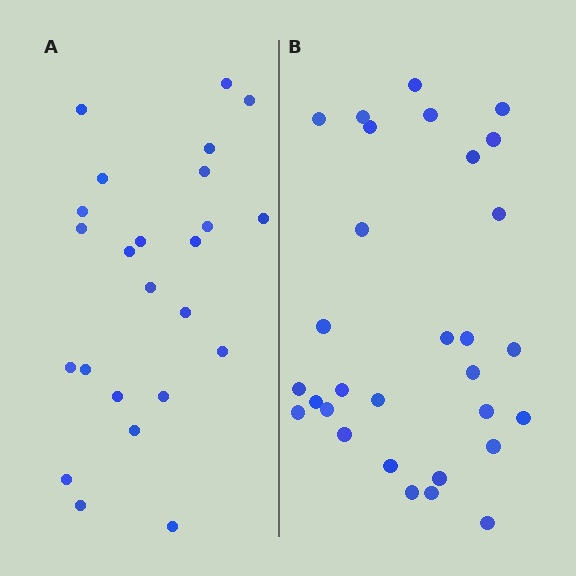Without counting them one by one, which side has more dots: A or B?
Region B (the right region) has more dots.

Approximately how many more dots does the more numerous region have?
Region B has about 6 more dots than region A.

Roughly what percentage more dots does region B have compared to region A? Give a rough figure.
About 25% more.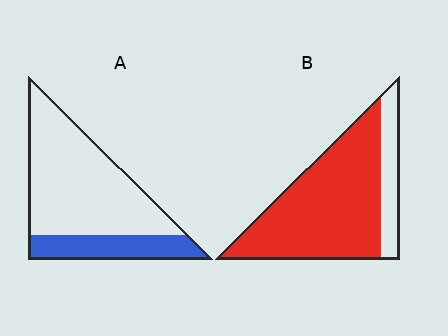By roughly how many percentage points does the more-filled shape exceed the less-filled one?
By roughly 55 percentage points (B over A).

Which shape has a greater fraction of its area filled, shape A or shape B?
Shape B.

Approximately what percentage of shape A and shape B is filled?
A is approximately 25% and B is approximately 80%.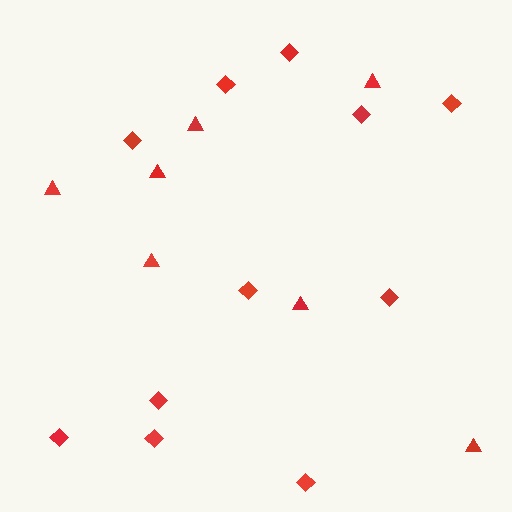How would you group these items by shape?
There are 2 groups: one group of diamonds (11) and one group of triangles (7).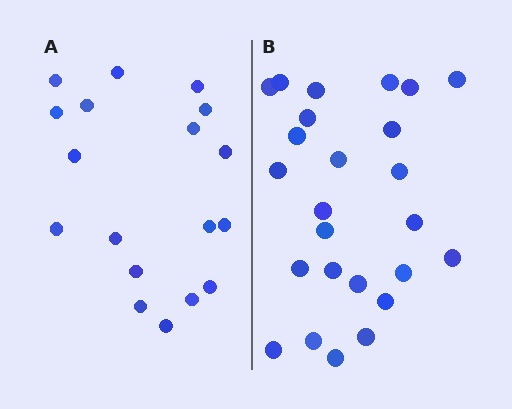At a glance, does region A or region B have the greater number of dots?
Region B (the right region) has more dots.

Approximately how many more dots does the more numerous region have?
Region B has roughly 8 or so more dots than region A.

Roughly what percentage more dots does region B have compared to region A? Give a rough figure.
About 40% more.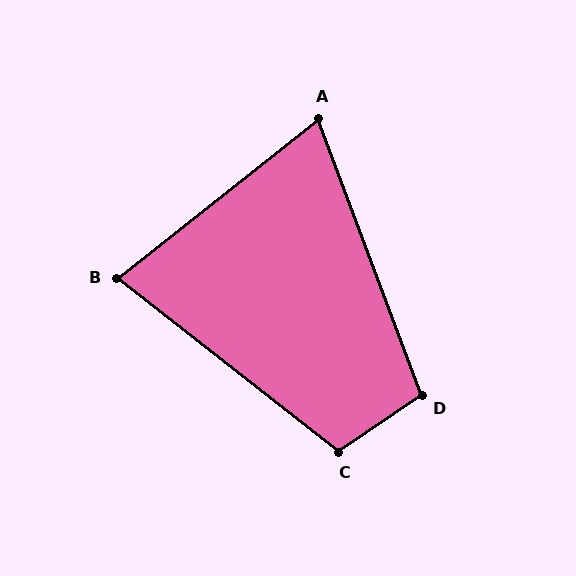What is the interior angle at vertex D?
Approximately 104 degrees (obtuse).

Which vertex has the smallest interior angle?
A, at approximately 72 degrees.